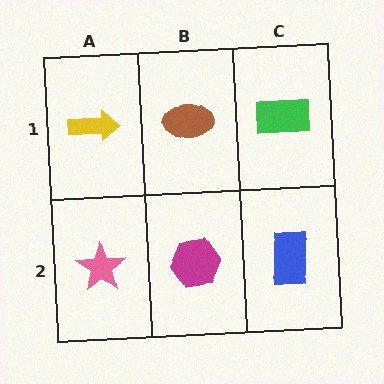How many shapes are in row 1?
3 shapes.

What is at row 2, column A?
A pink star.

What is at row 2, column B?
A magenta hexagon.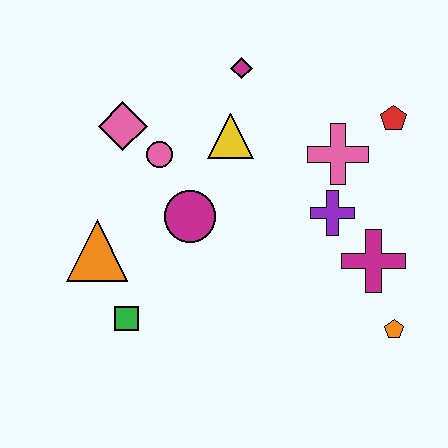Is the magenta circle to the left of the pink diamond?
No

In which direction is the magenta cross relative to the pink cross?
The magenta cross is below the pink cross.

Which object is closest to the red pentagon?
The pink cross is closest to the red pentagon.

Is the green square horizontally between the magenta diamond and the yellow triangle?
No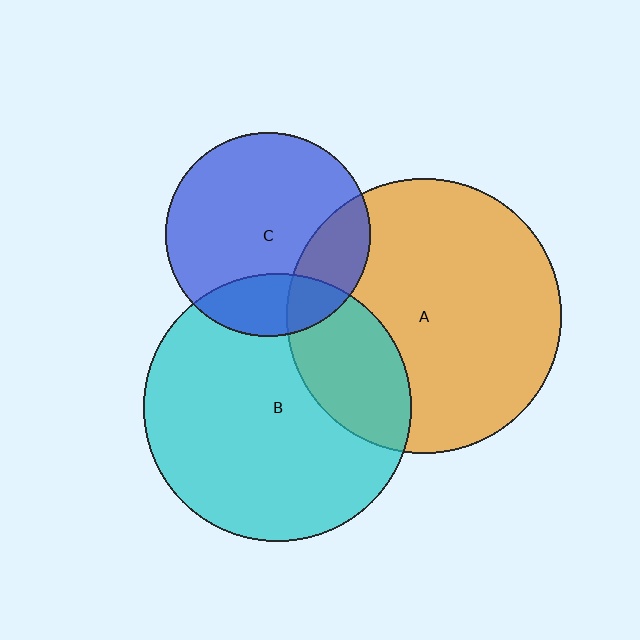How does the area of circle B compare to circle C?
Approximately 1.7 times.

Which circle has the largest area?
Circle A (orange).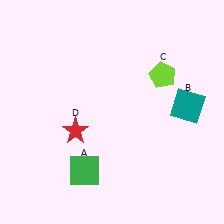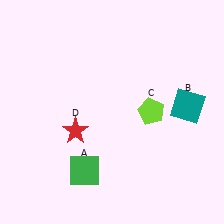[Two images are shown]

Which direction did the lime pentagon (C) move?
The lime pentagon (C) moved down.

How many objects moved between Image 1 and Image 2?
1 object moved between the two images.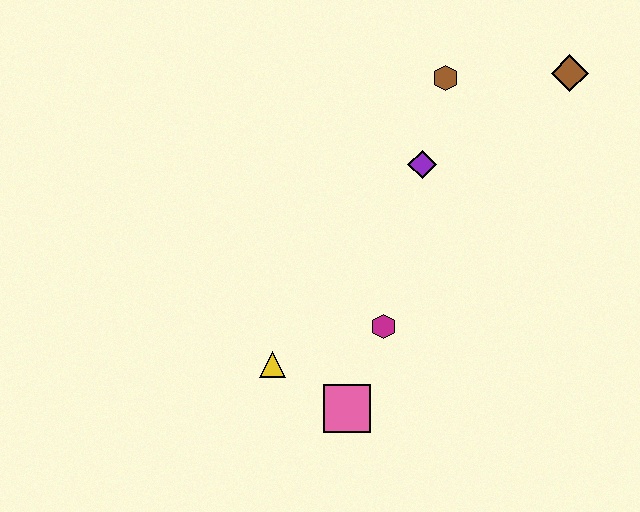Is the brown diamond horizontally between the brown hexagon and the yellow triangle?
No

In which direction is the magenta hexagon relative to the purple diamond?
The magenta hexagon is below the purple diamond.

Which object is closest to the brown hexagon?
The purple diamond is closest to the brown hexagon.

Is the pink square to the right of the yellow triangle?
Yes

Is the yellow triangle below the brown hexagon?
Yes